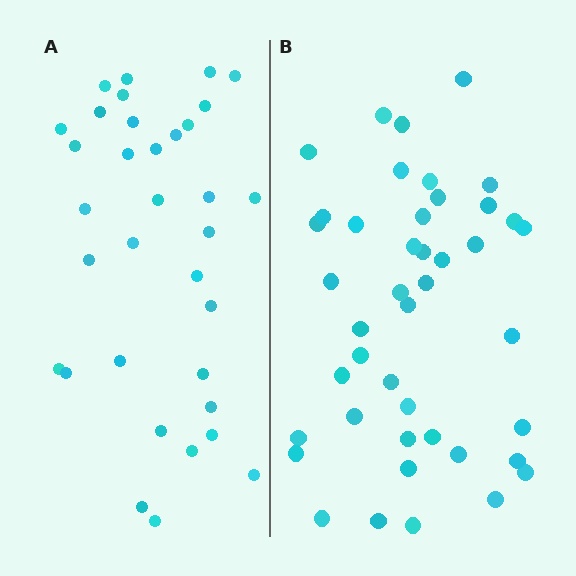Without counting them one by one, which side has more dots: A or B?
Region B (the right region) has more dots.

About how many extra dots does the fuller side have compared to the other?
Region B has roughly 8 or so more dots than region A.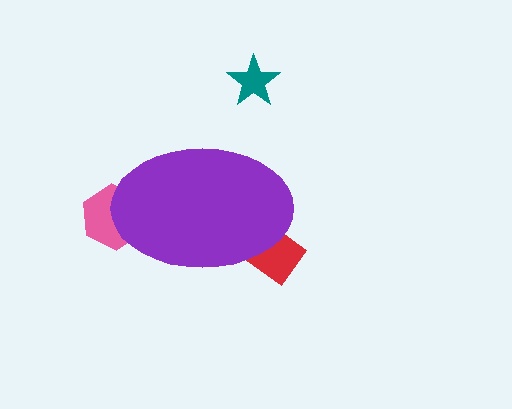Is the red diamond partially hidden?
Yes, the red diamond is partially hidden behind the purple ellipse.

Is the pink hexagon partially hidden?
Yes, the pink hexagon is partially hidden behind the purple ellipse.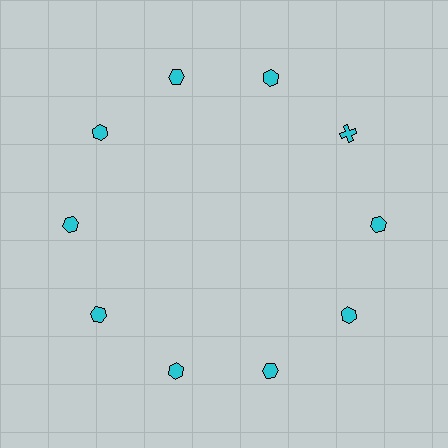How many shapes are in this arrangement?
There are 10 shapes arranged in a ring pattern.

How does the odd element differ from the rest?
It has a different shape: cross instead of hexagon.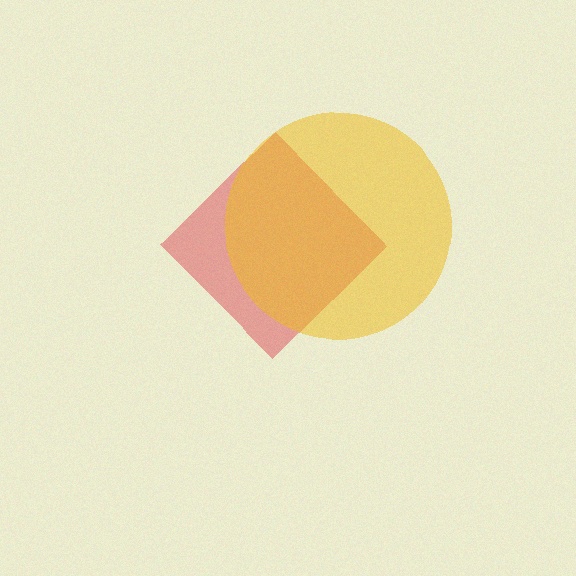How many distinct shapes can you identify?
There are 2 distinct shapes: a red diamond, a yellow circle.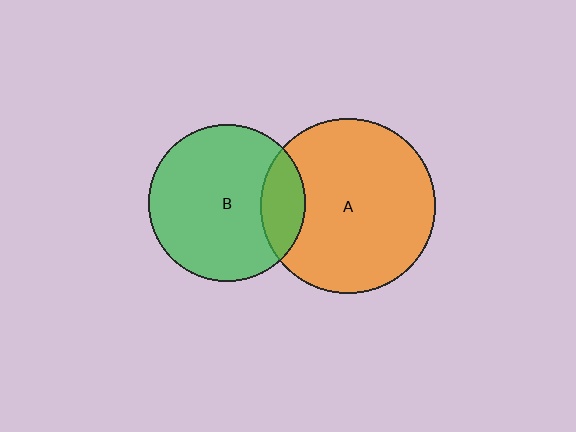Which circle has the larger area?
Circle A (orange).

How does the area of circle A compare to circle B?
Approximately 1.2 times.